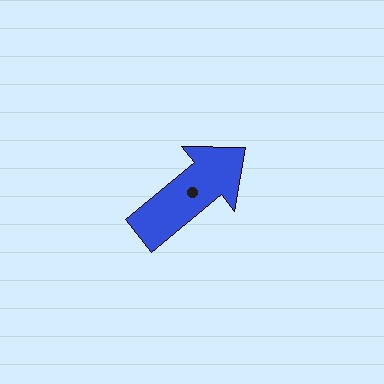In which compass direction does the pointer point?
Northeast.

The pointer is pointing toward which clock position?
Roughly 2 o'clock.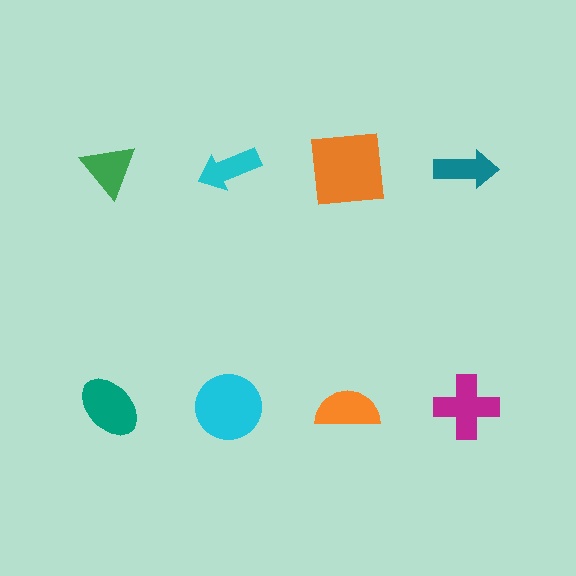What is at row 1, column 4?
A teal arrow.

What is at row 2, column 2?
A cyan circle.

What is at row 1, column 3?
An orange square.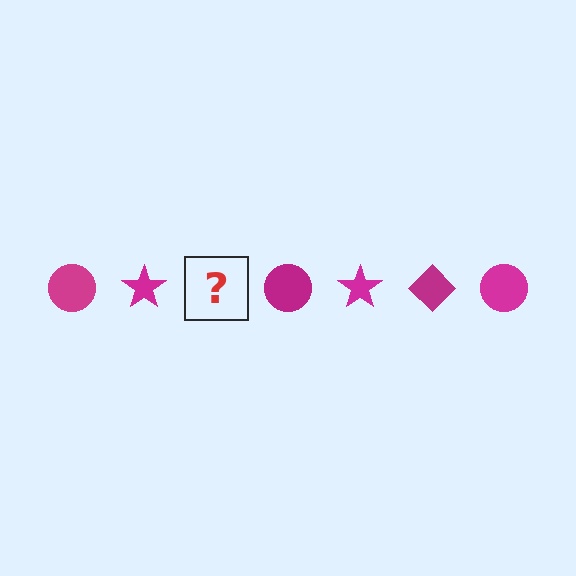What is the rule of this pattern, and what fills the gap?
The rule is that the pattern cycles through circle, star, diamond shapes in magenta. The gap should be filled with a magenta diamond.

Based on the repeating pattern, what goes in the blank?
The blank should be a magenta diamond.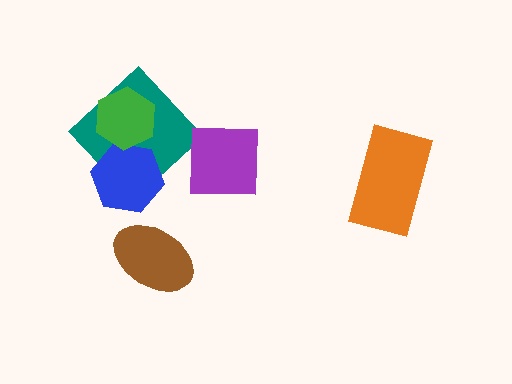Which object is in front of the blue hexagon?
The green hexagon is in front of the blue hexagon.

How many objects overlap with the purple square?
0 objects overlap with the purple square.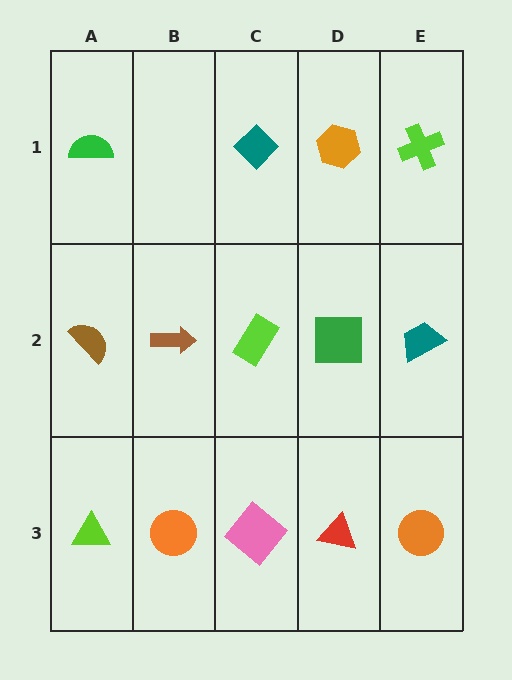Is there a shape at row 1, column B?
No, that cell is empty.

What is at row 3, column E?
An orange circle.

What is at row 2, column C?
A lime rectangle.